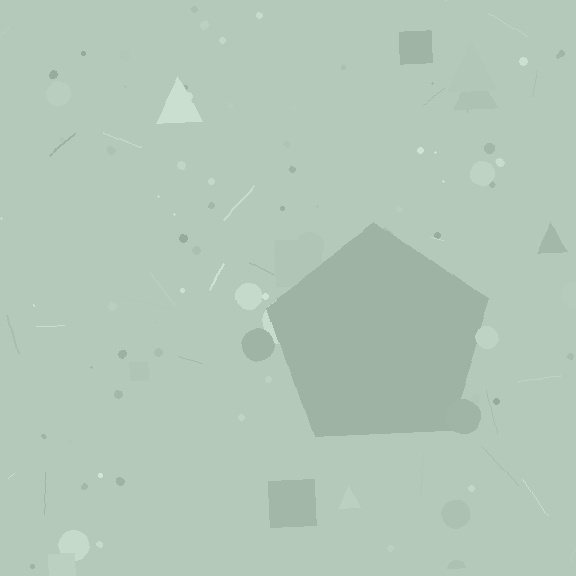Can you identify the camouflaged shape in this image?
The camouflaged shape is a pentagon.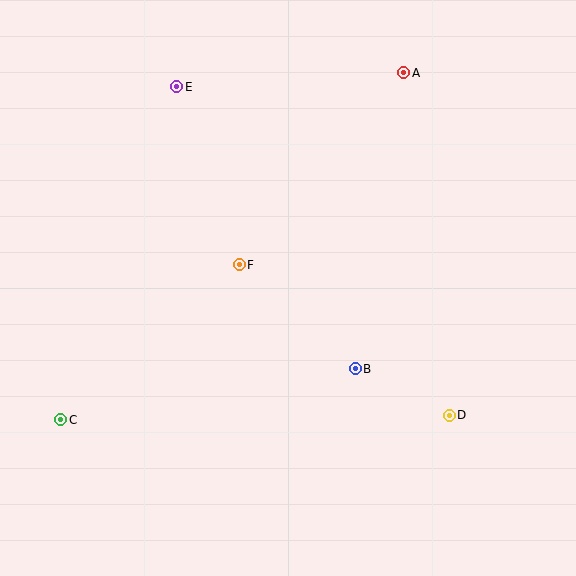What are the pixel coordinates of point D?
Point D is at (449, 415).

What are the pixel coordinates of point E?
Point E is at (177, 87).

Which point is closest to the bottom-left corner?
Point C is closest to the bottom-left corner.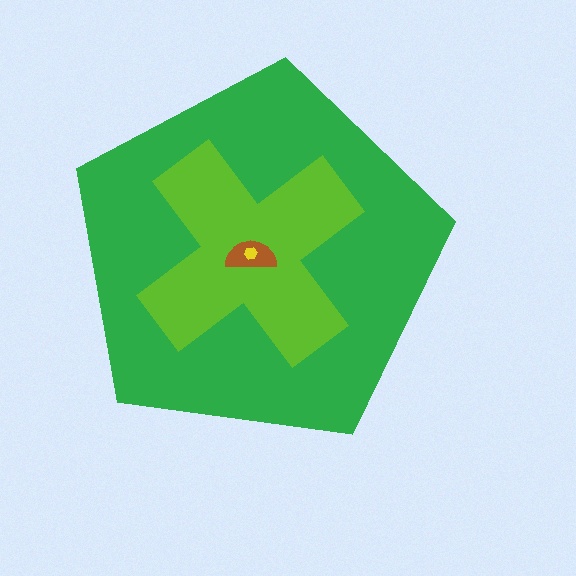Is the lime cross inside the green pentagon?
Yes.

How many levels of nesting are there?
4.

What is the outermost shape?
The green pentagon.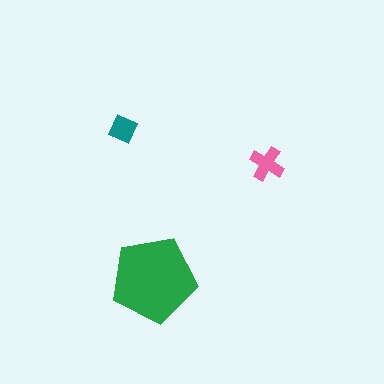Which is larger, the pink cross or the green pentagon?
The green pentagon.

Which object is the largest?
The green pentagon.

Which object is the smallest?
The teal diamond.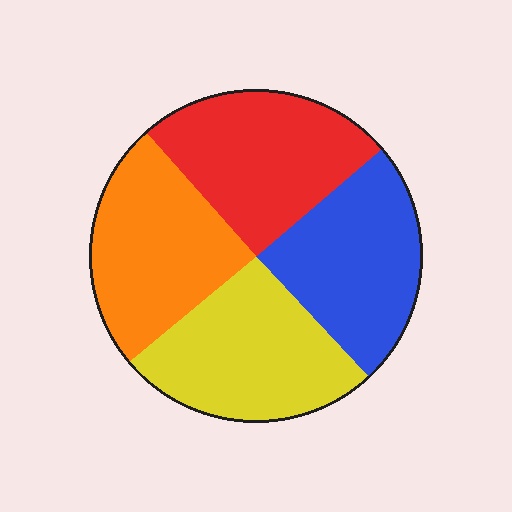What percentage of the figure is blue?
Blue covers roughly 25% of the figure.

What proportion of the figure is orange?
Orange covers roughly 25% of the figure.